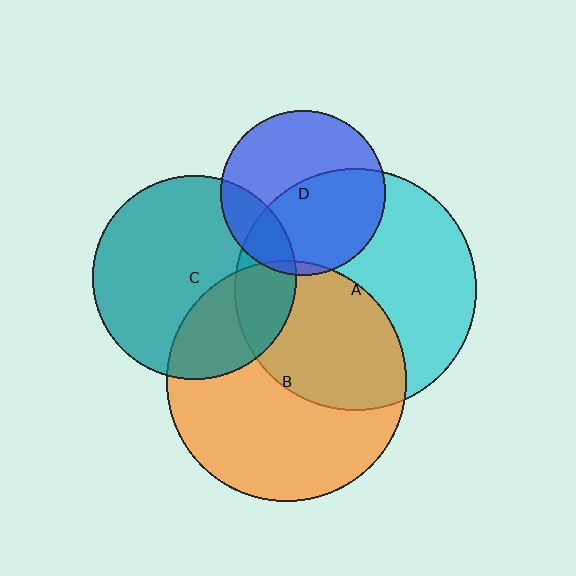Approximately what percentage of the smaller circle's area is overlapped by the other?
Approximately 20%.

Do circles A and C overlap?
Yes.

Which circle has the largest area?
Circle A (cyan).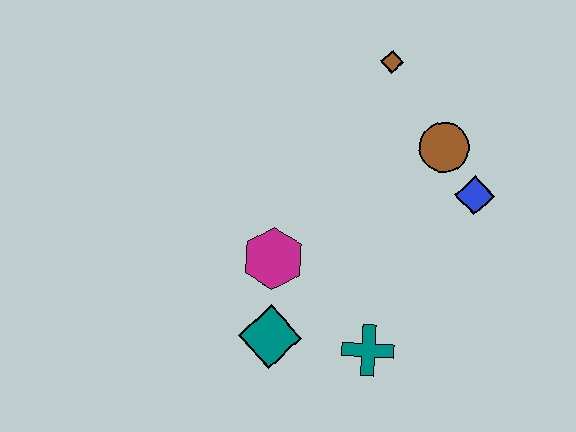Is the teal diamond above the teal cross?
Yes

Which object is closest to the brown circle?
The blue diamond is closest to the brown circle.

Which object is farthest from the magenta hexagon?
The brown diamond is farthest from the magenta hexagon.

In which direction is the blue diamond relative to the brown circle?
The blue diamond is below the brown circle.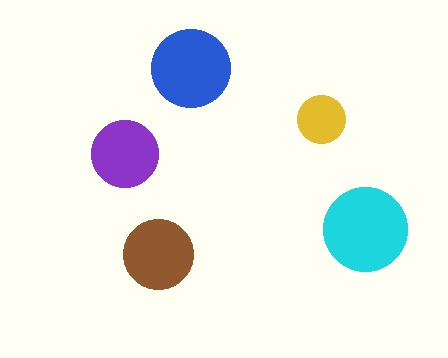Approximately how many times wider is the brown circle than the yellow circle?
About 1.5 times wider.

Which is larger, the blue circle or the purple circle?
The blue one.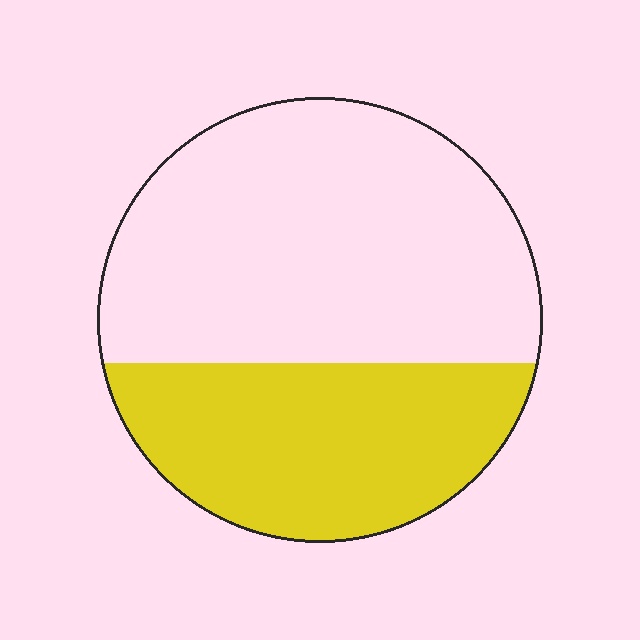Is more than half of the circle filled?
No.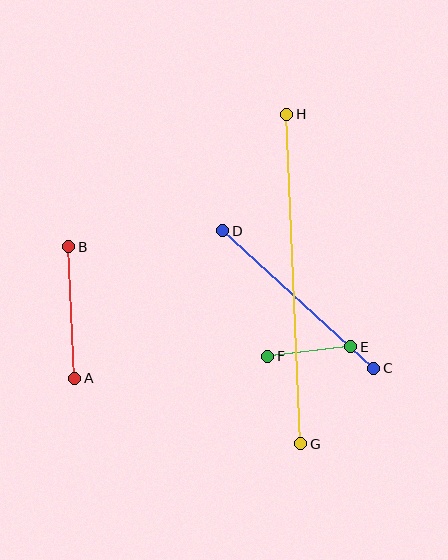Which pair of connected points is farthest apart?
Points G and H are farthest apart.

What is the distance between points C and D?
The distance is approximately 204 pixels.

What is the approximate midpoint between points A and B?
The midpoint is at approximately (72, 312) pixels.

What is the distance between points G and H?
The distance is approximately 330 pixels.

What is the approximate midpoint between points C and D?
The midpoint is at approximately (298, 300) pixels.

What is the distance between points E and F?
The distance is approximately 84 pixels.